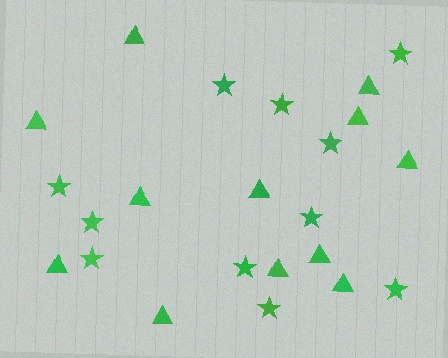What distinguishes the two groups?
There are 2 groups: one group of stars (11) and one group of triangles (12).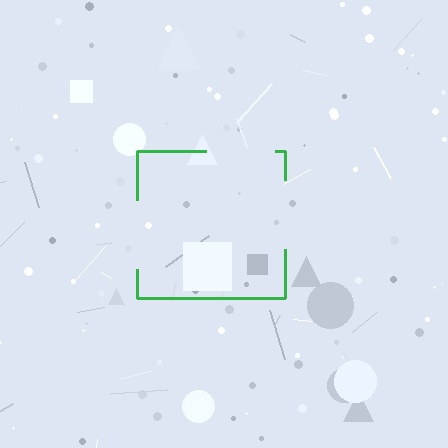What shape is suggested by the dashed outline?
The dashed outline suggests a square.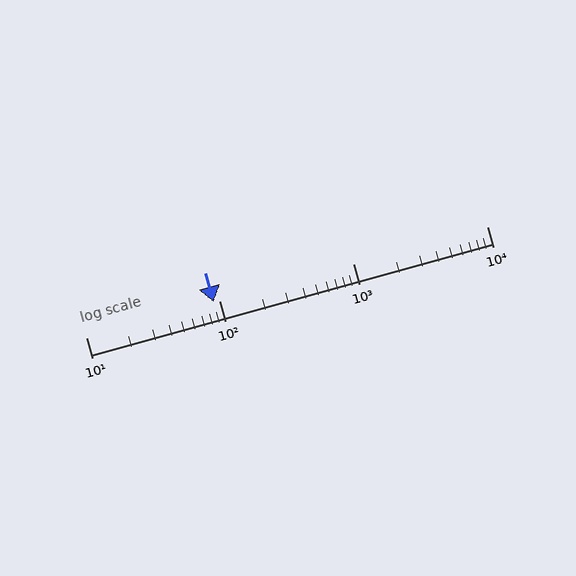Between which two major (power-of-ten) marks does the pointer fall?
The pointer is between 10 and 100.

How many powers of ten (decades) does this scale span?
The scale spans 3 decades, from 10 to 10000.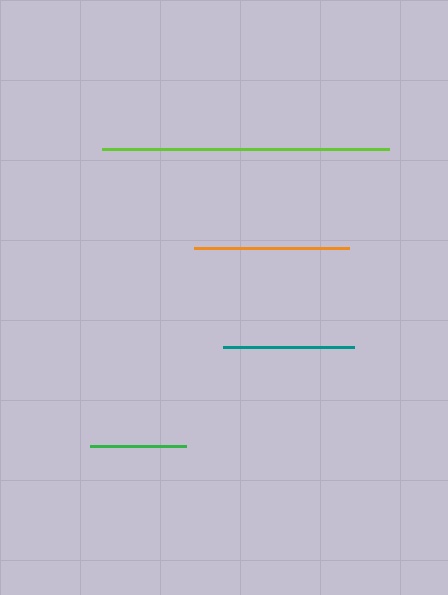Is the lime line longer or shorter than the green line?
The lime line is longer than the green line.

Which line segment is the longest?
The lime line is the longest at approximately 288 pixels.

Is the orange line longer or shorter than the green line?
The orange line is longer than the green line.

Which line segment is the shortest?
The green line is the shortest at approximately 97 pixels.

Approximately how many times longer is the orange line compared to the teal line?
The orange line is approximately 1.2 times the length of the teal line.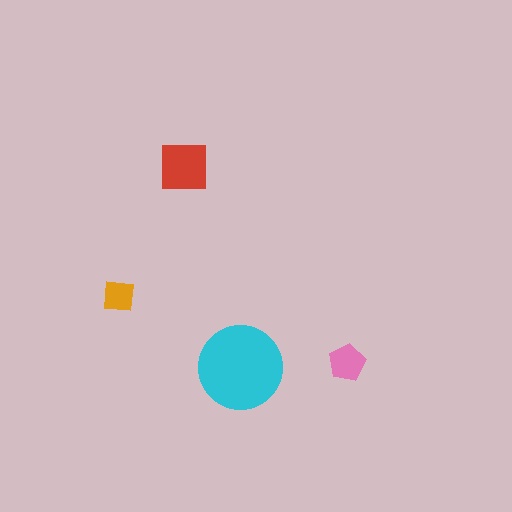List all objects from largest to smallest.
The cyan circle, the red square, the pink pentagon, the orange square.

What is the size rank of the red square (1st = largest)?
2nd.